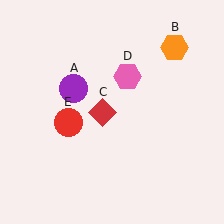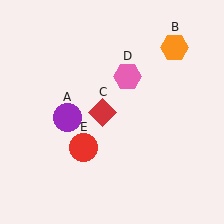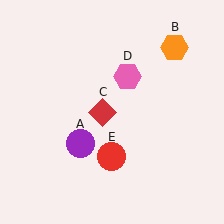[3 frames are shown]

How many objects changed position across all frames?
2 objects changed position: purple circle (object A), red circle (object E).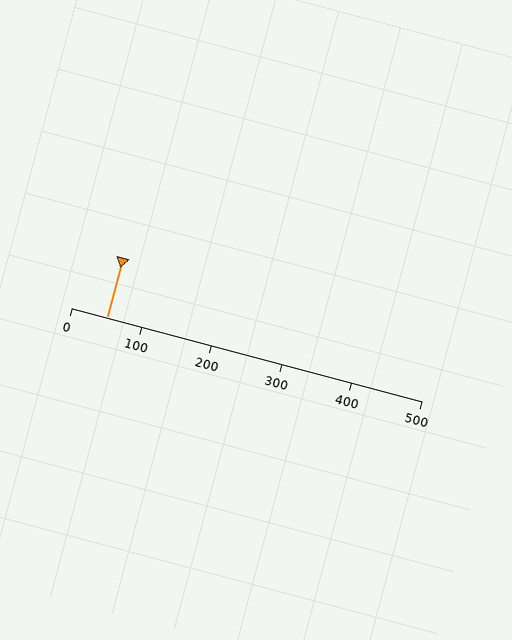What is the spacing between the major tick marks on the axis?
The major ticks are spaced 100 apart.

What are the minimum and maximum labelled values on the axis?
The axis runs from 0 to 500.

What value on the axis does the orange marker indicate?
The marker indicates approximately 50.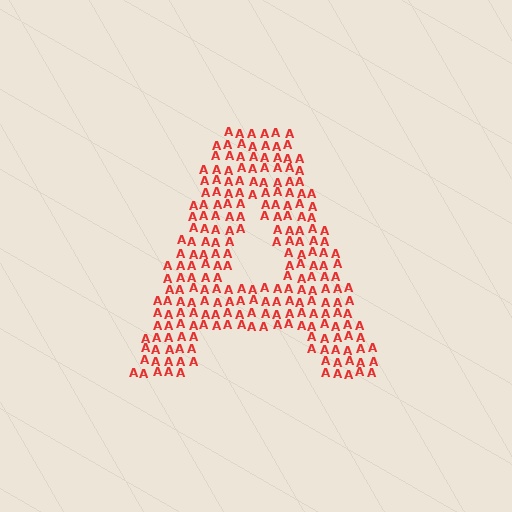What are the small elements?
The small elements are letter A's.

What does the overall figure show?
The overall figure shows the letter A.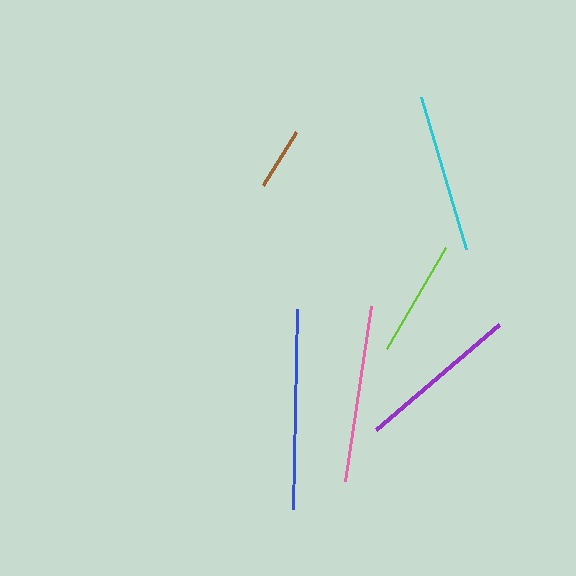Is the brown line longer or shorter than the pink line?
The pink line is longer than the brown line.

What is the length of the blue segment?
The blue segment is approximately 199 pixels long.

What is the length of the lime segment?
The lime segment is approximately 117 pixels long.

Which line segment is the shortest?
The brown line is the shortest at approximately 63 pixels.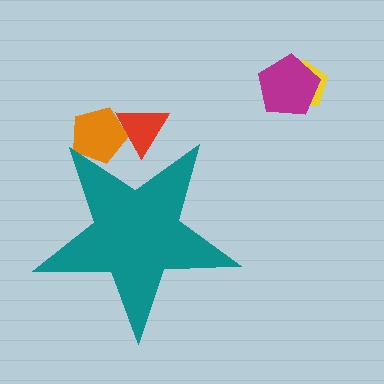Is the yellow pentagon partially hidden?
No, the yellow pentagon is fully visible.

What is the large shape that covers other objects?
A teal star.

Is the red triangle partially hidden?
Yes, the red triangle is partially hidden behind the teal star.